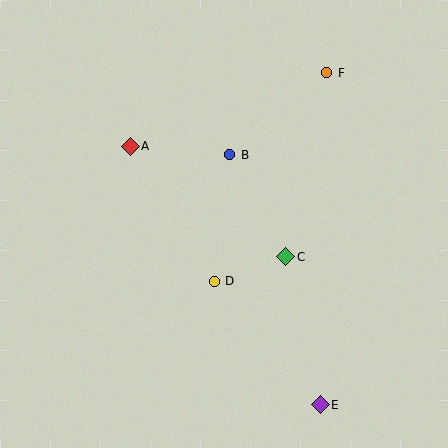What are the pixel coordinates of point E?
Point E is at (320, 405).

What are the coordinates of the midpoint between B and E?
The midpoint between B and E is at (275, 280).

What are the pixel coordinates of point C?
Point C is at (286, 257).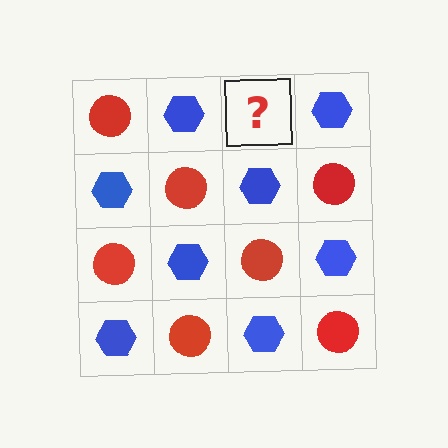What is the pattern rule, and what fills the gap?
The rule is that it alternates red circle and blue hexagon in a checkerboard pattern. The gap should be filled with a red circle.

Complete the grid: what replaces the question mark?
The question mark should be replaced with a red circle.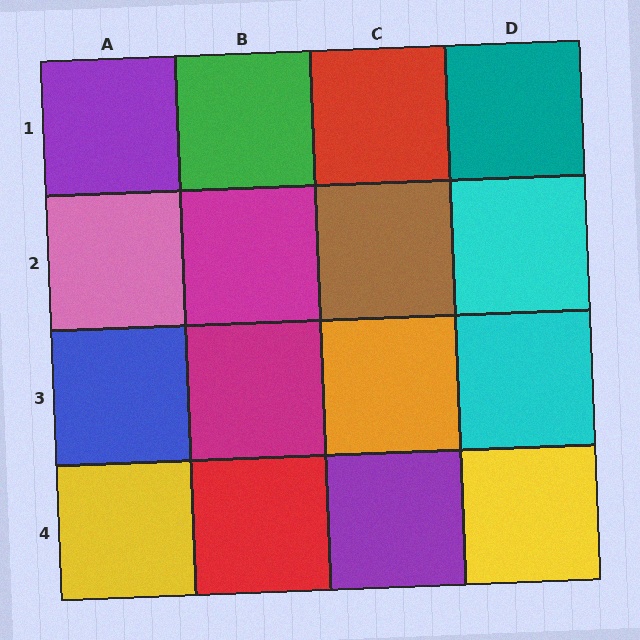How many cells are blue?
1 cell is blue.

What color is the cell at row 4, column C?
Purple.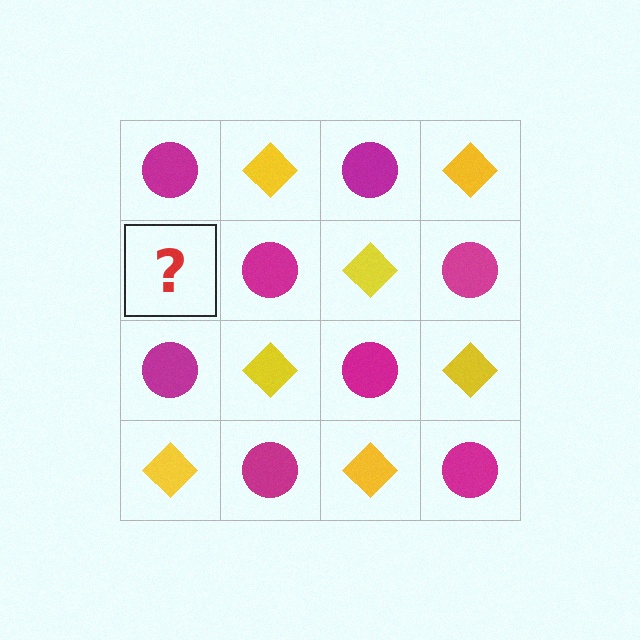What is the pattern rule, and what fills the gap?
The rule is that it alternates magenta circle and yellow diamond in a checkerboard pattern. The gap should be filled with a yellow diamond.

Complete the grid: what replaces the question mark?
The question mark should be replaced with a yellow diamond.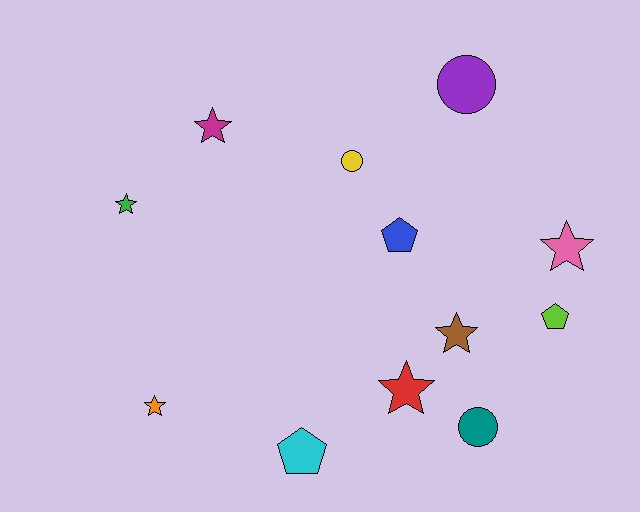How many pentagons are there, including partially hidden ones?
There are 3 pentagons.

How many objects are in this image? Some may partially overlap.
There are 12 objects.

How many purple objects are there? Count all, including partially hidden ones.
There is 1 purple object.